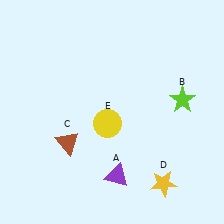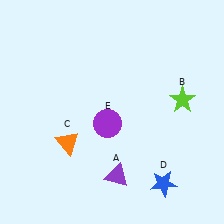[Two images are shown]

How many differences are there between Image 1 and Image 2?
There are 3 differences between the two images.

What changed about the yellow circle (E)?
In Image 1, E is yellow. In Image 2, it changed to purple.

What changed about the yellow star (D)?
In Image 1, D is yellow. In Image 2, it changed to blue.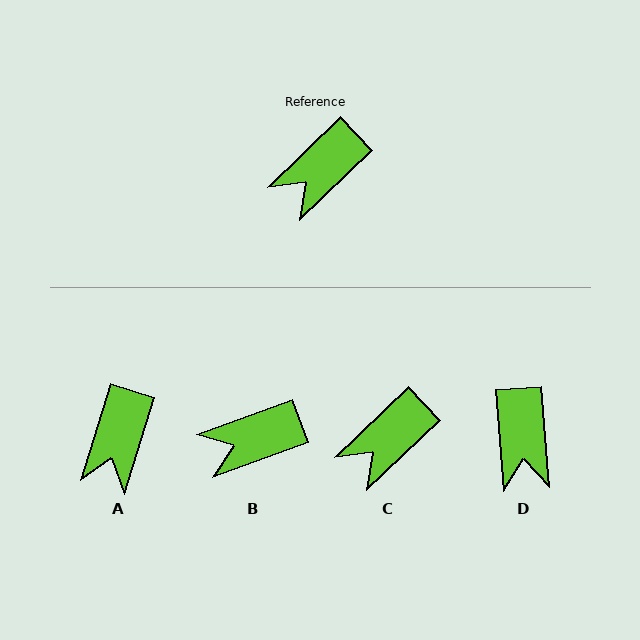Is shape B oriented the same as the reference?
No, it is off by about 24 degrees.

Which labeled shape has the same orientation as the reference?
C.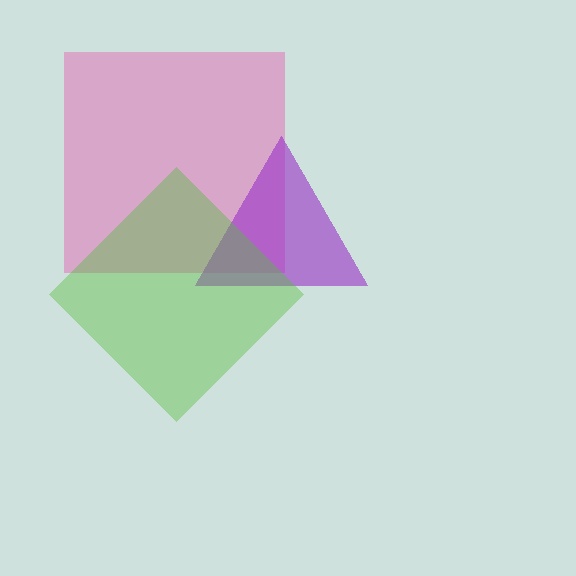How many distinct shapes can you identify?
There are 3 distinct shapes: a pink square, a purple triangle, a lime diamond.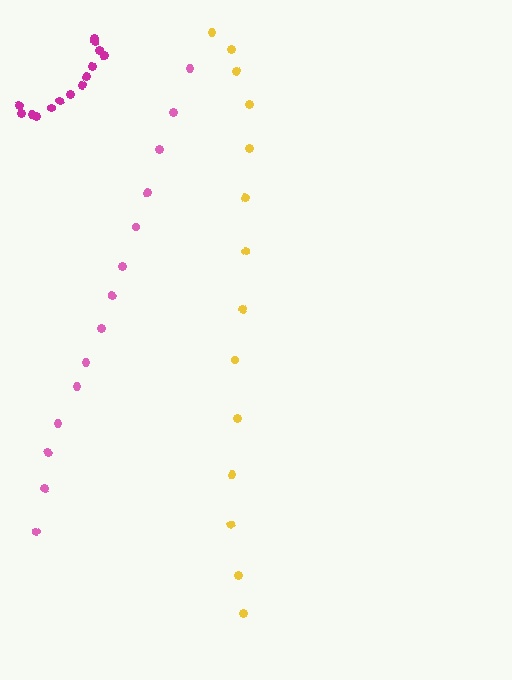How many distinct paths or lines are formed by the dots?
There are 3 distinct paths.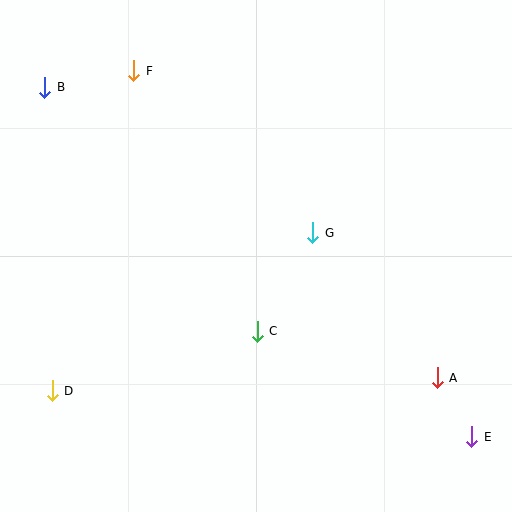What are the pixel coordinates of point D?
Point D is at (52, 391).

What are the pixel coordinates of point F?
Point F is at (134, 71).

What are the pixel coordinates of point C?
Point C is at (257, 331).